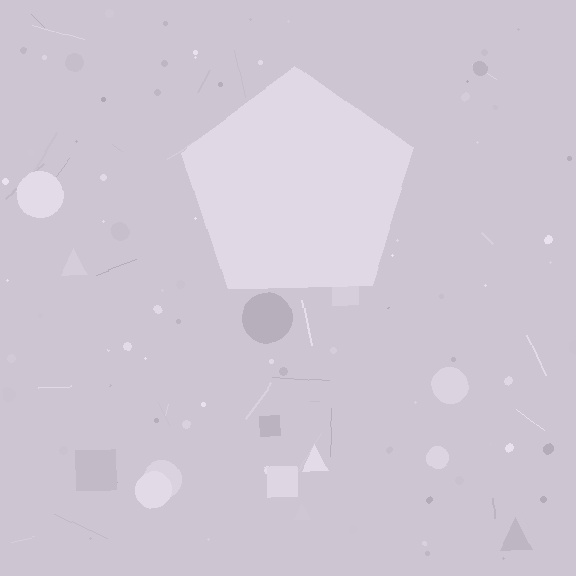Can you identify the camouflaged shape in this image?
The camouflaged shape is a pentagon.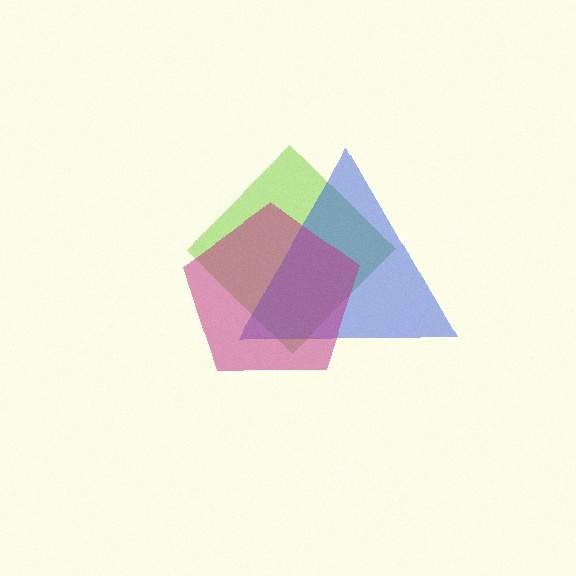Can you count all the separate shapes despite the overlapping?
Yes, there are 3 separate shapes.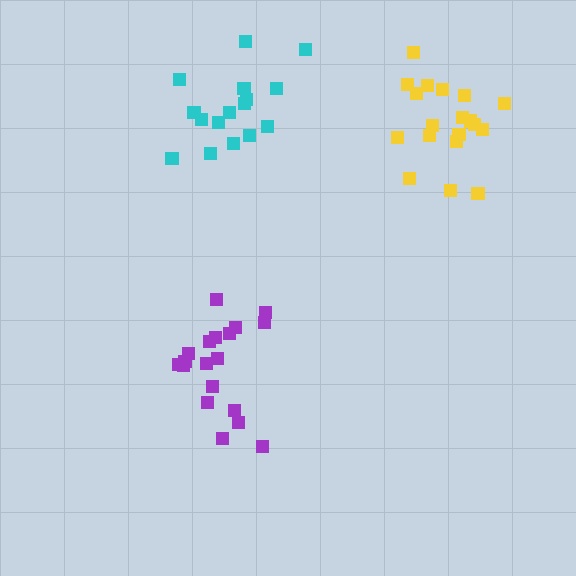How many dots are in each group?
Group 1: 19 dots, Group 2: 16 dots, Group 3: 19 dots (54 total).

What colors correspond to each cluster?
The clusters are colored: purple, cyan, yellow.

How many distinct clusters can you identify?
There are 3 distinct clusters.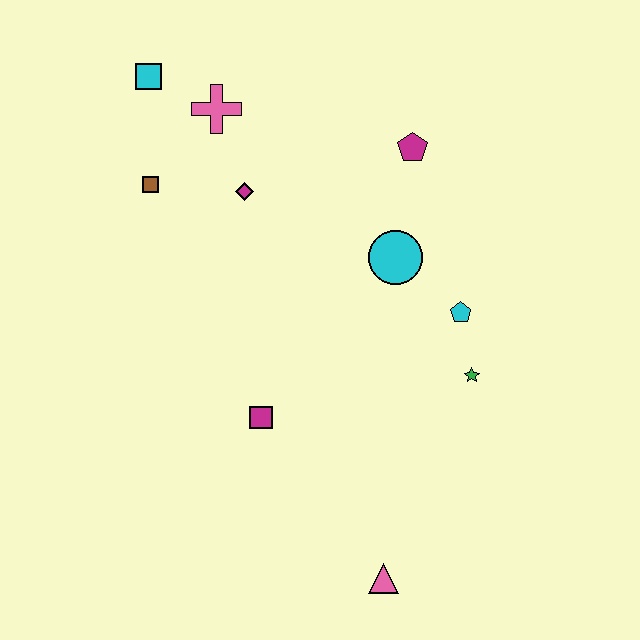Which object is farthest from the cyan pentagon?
The cyan square is farthest from the cyan pentagon.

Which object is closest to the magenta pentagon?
The cyan circle is closest to the magenta pentagon.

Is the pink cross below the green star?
No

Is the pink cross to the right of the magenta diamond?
No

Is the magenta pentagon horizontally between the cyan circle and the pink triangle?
No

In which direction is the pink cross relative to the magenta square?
The pink cross is above the magenta square.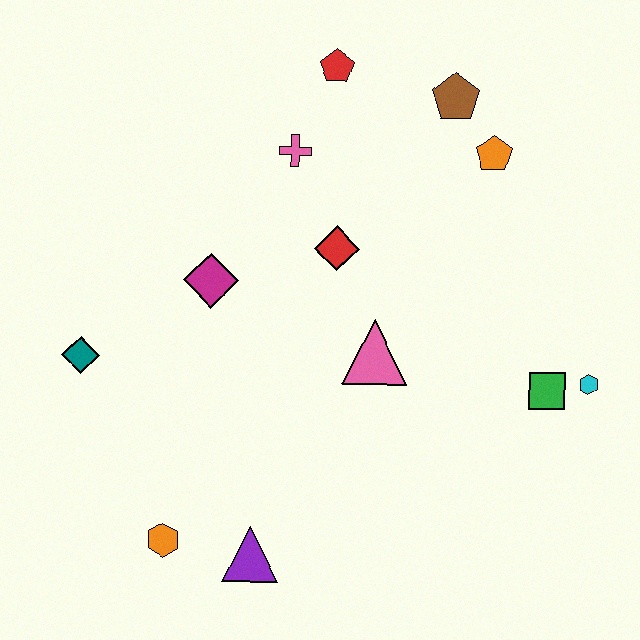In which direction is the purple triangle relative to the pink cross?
The purple triangle is below the pink cross.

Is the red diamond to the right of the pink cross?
Yes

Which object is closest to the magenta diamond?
The red diamond is closest to the magenta diamond.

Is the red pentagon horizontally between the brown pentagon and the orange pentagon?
No